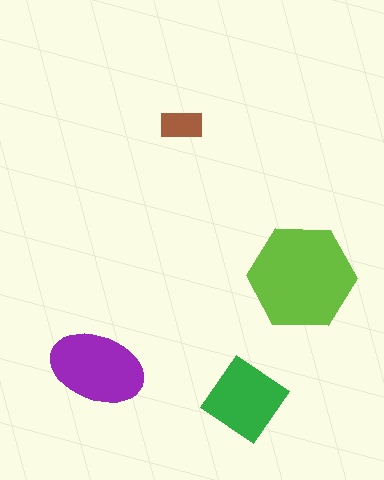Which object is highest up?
The brown rectangle is topmost.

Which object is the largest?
The lime hexagon.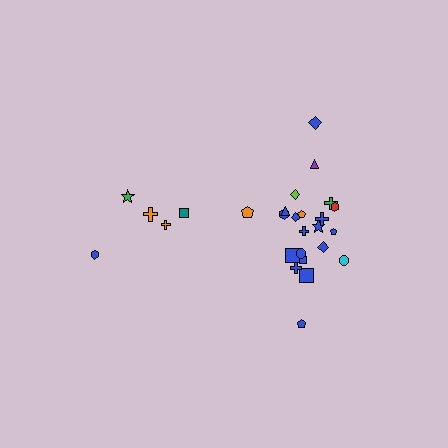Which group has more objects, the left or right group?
The right group.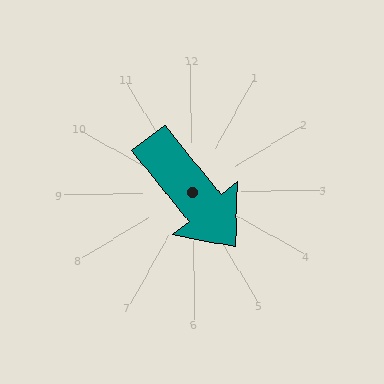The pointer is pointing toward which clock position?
Roughly 5 o'clock.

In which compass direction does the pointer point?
Southeast.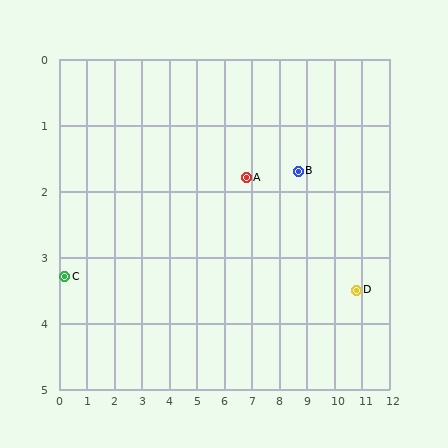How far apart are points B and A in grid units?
Points B and A are about 1.9 grid units apart.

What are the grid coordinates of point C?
Point C is at approximately (0.2, 3.3).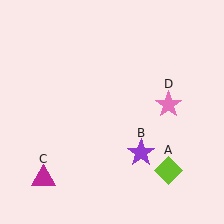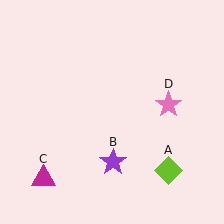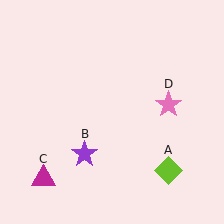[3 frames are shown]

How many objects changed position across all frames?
1 object changed position: purple star (object B).